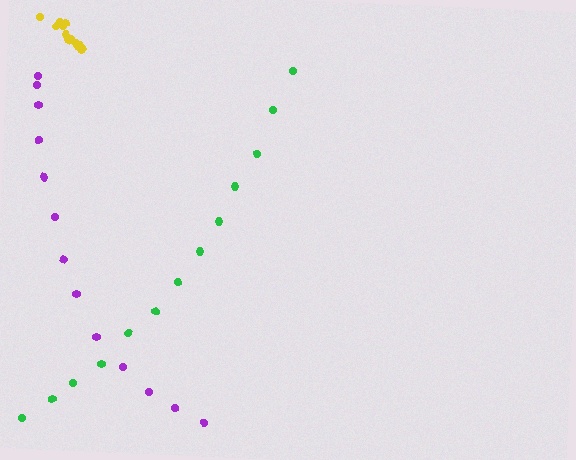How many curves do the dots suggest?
There are 3 distinct paths.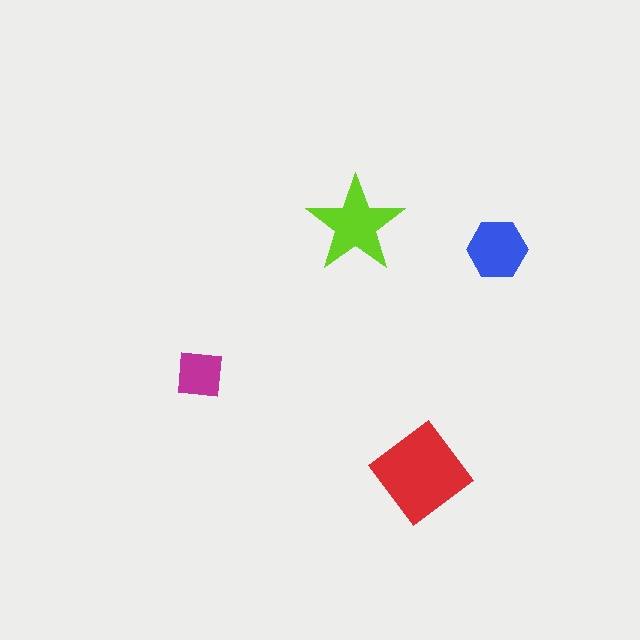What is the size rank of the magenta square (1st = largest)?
4th.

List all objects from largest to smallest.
The red diamond, the lime star, the blue hexagon, the magenta square.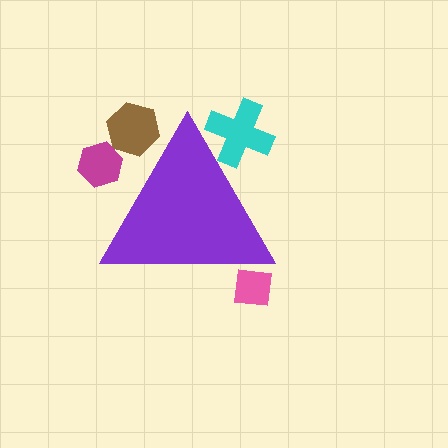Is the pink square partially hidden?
Yes, the pink square is partially hidden behind the purple triangle.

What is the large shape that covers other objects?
A purple triangle.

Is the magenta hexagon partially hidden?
Yes, the magenta hexagon is partially hidden behind the purple triangle.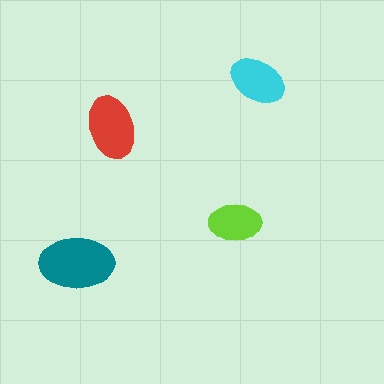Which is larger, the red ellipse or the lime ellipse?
The red one.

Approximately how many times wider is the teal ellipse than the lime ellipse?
About 1.5 times wider.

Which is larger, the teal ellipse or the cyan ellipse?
The teal one.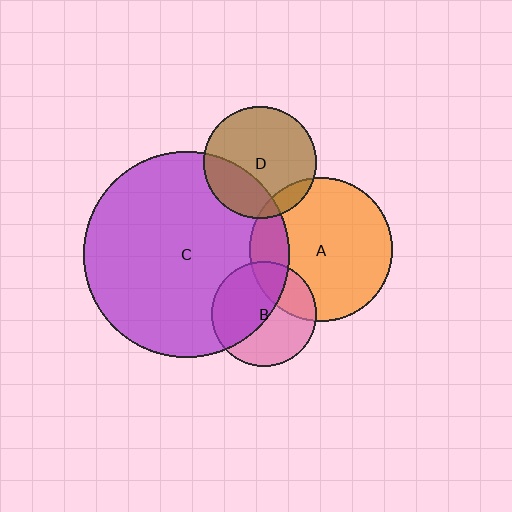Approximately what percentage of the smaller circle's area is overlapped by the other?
Approximately 30%.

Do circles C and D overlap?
Yes.